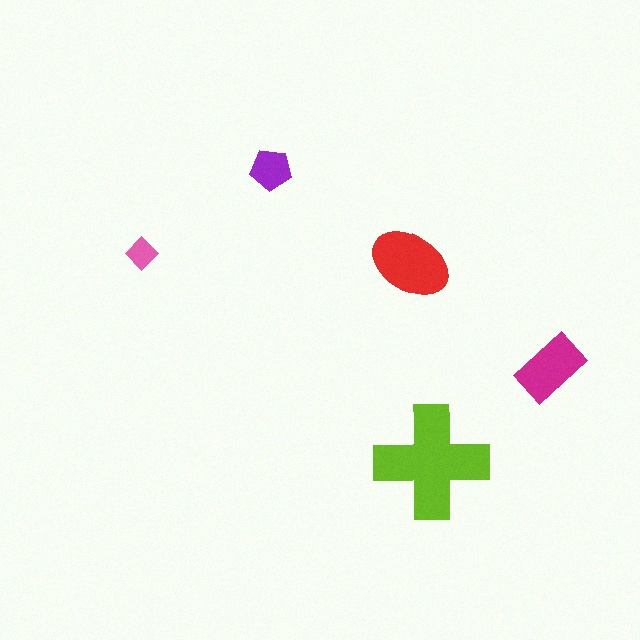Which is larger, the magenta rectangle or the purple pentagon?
The magenta rectangle.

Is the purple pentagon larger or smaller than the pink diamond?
Larger.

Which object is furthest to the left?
The pink diamond is leftmost.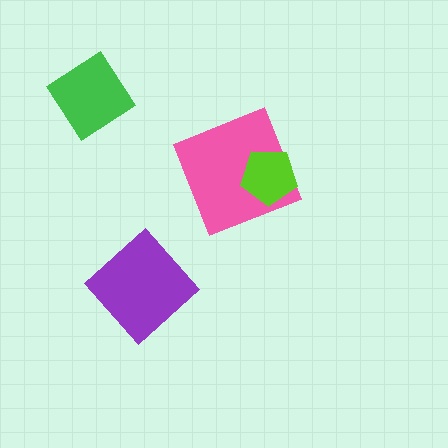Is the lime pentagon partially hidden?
No, no other shape covers it.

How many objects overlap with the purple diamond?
0 objects overlap with the purple diamond.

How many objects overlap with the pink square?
1 object overlaps with the pink square.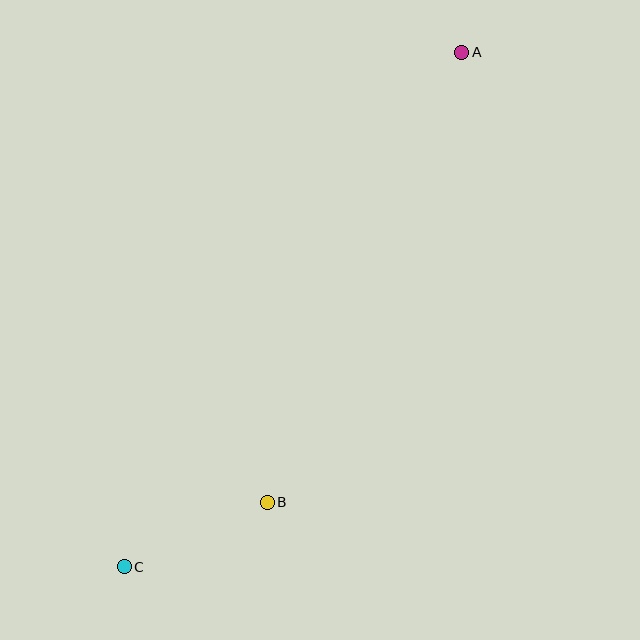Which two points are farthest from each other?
Points A and C are farthest from each other.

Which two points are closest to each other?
Points B and C are closest to each other.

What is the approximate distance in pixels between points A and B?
The distance between A and B is approximately 490 pixels.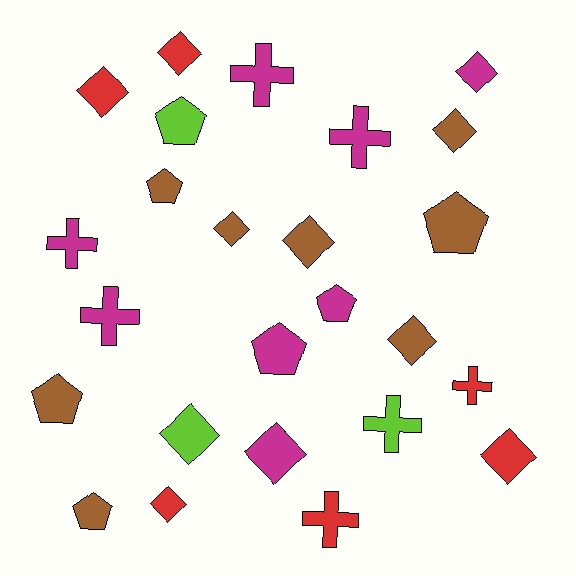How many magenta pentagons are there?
There are 2 magenta pentagons.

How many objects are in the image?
There are 25 objects.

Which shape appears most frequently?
Diamond, with 11 objects.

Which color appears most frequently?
Brown, with 8 objects.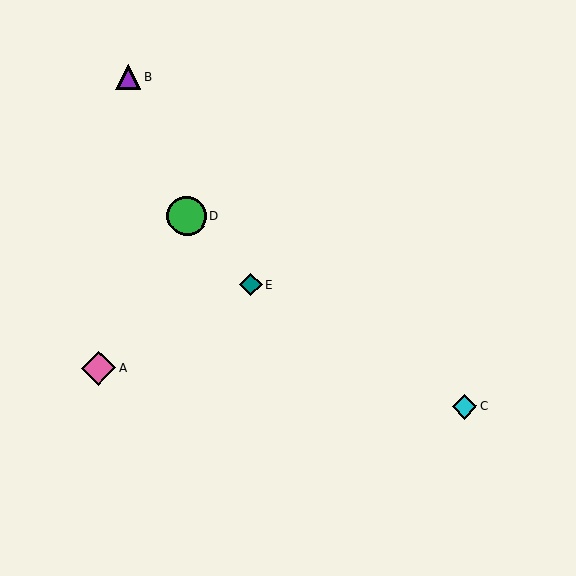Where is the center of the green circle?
The center of the green circle is at (187, 216).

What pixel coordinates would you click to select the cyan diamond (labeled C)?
Click at (465, 407) to select the cyan diamond C.